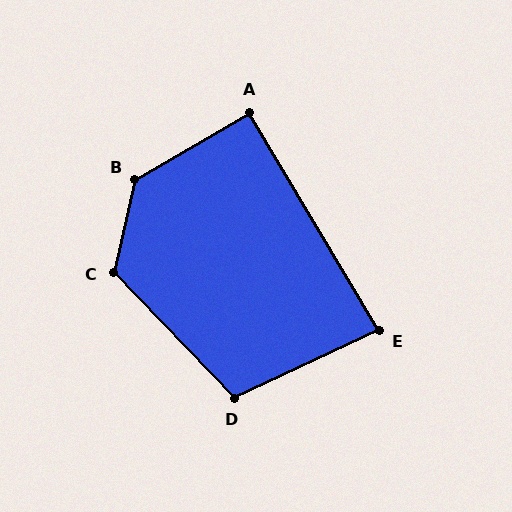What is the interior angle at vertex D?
Approximately 109 degrees (obtuse).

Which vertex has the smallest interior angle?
E, at approximately 84 degrees.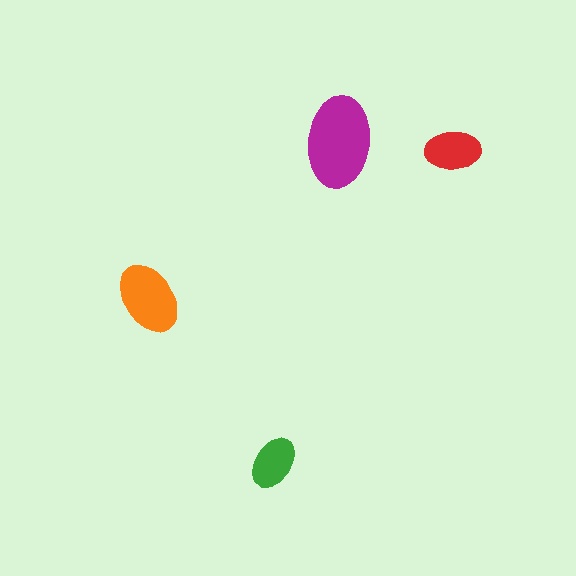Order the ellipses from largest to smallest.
the magenta one, the orange one, the red one, the green one.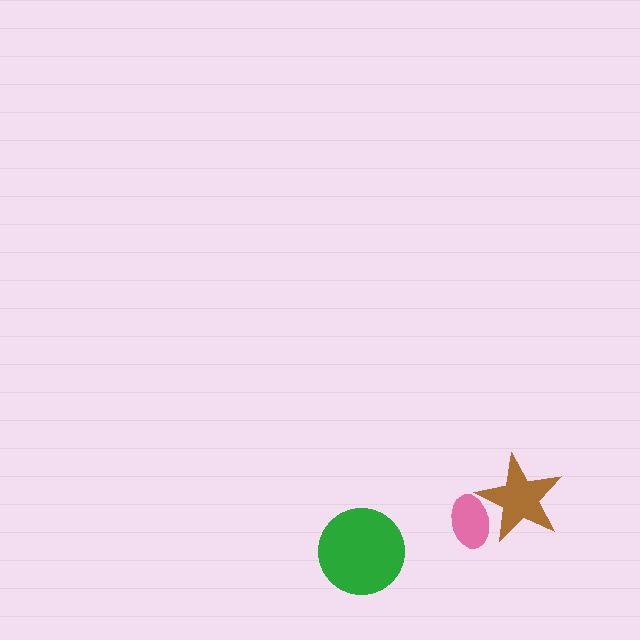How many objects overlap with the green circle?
0 objects overlap with the green circle.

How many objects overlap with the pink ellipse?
1 object overlaps with the pink ellipse.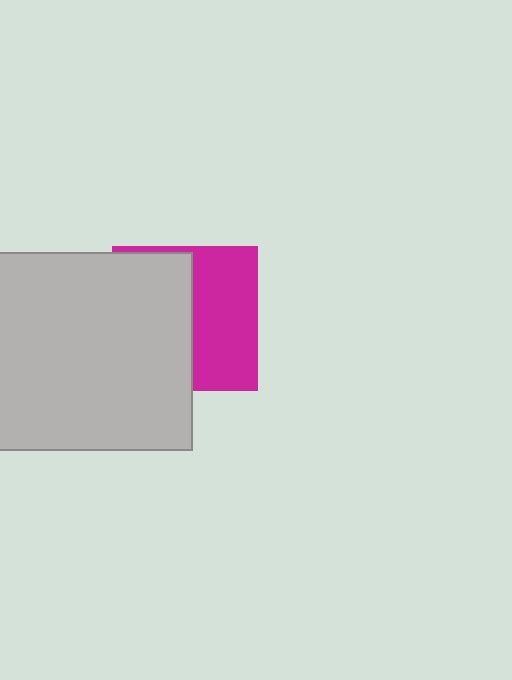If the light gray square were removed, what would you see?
You would see the complete magenta square.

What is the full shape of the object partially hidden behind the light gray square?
The partially hidden object is a magenta square.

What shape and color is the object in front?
The object in front is a light gray square.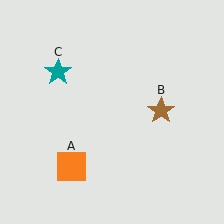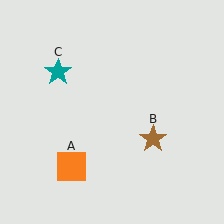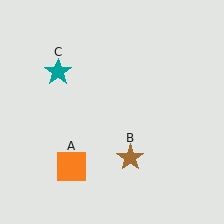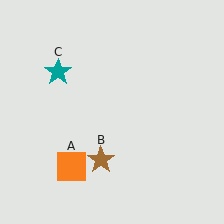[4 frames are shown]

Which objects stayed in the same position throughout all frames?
Orange square (object A) and teal star (object C) remained stationary.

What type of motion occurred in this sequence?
The brown star (object B) rotated clockwise around the center of the scene.